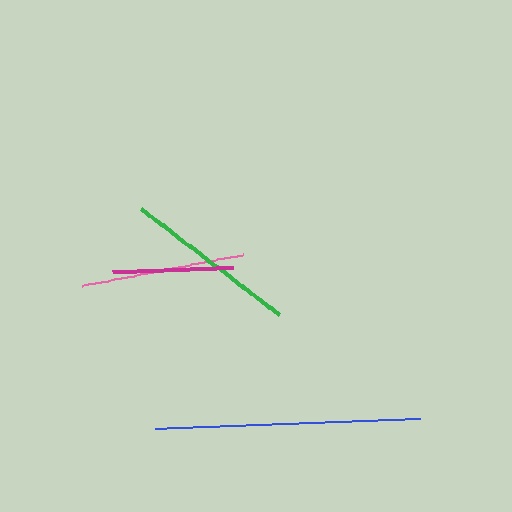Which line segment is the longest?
The blue line is the longest at approximately 264 pixels.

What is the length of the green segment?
The green segment is approximately 173 pixels long.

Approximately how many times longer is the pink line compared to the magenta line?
The pink line is approximately 1.3 times the length of the magenta line.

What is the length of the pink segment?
The pink segment is approximately 164 pixels long.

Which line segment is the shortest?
The magenta line is the shortest at approximately 121 pixels.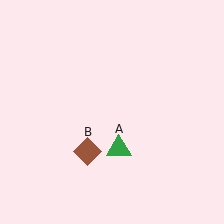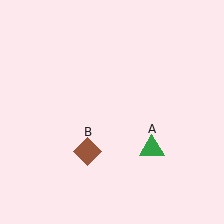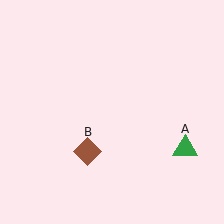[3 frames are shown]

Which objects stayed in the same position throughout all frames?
Brown diamond (object B) remained stationary.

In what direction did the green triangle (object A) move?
The green triangle (object A) moved right.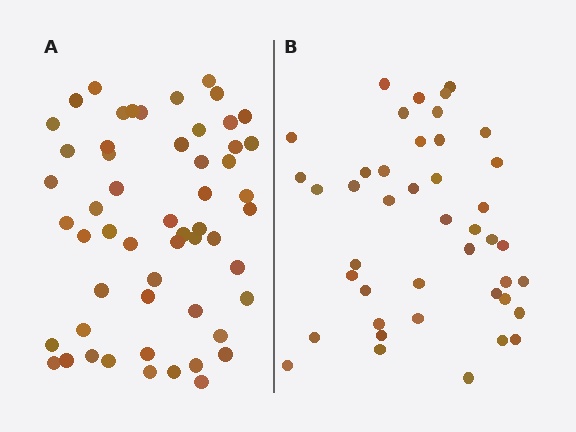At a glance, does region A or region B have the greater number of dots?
Region A (the left region) has more dots.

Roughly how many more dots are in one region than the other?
Region A has roughly 12 or so more dots than region B.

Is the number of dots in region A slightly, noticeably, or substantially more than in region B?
Region A has noticeably more, but not dramatically so. The ratio is roughly 1.3 to 1.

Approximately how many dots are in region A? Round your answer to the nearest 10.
About 60 dots. (The exact count is 55, which rounds to 60.)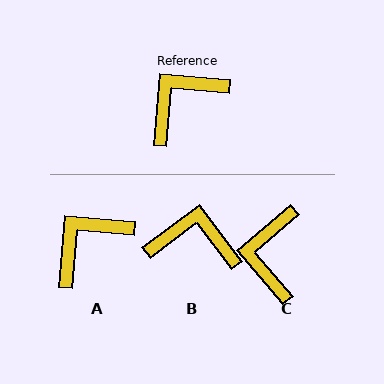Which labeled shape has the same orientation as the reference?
A.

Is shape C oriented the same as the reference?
No, it is off by about 45 degrees.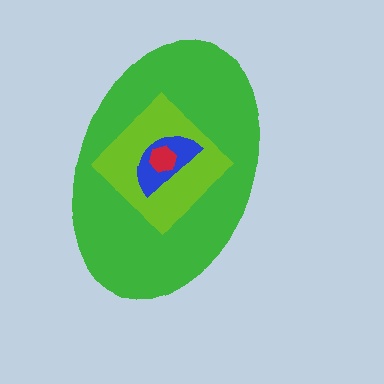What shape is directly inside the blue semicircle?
The red hexagon.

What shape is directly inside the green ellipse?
The lime diamond.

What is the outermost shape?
The green ellipse.